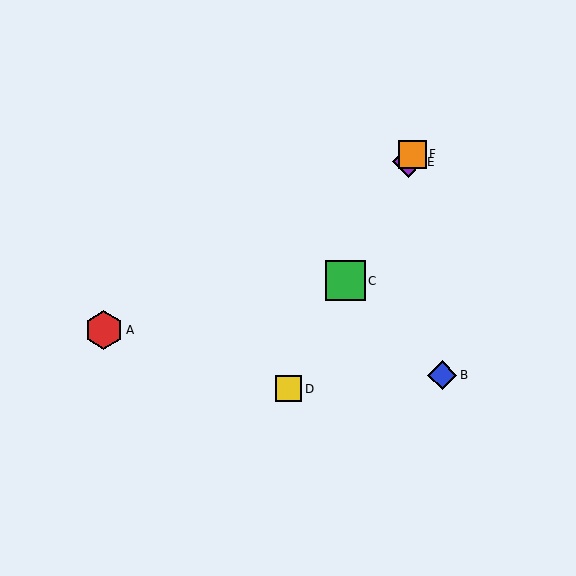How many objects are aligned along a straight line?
4 objects (C, D, E, F) are aligned along a straight line.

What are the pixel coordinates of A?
Object A is at (104, 330).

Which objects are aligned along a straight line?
Objects C, D, E, F are aligned along a straight line.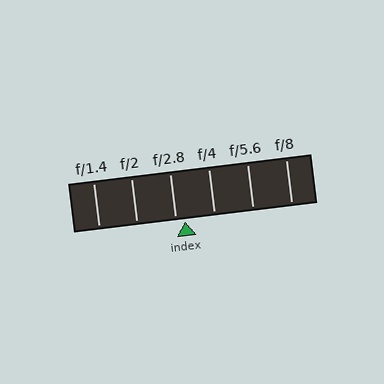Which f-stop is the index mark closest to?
The index mark is closest to f/2.8.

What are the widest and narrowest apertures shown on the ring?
The widest aperture shown is f/1.4 and the narrowest is f/8.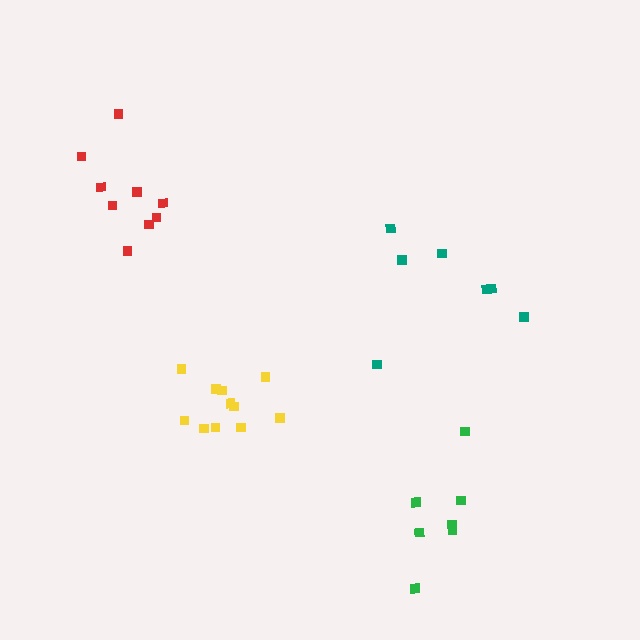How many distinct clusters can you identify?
There are 4 distinct clusters.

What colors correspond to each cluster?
The clusters are colored: teal, red, green, yellow.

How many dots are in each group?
Group 1: 7 dots, Group 2: 9 dots, Group 3: 7 dots, Group 4: 11 dots (34 total).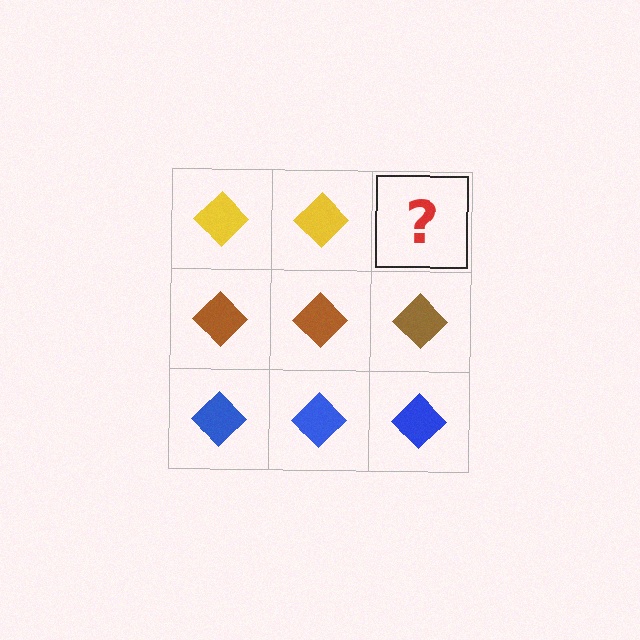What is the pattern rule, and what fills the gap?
The rule is that each row has a consistent color. The gap should be filled with a yellow diamond.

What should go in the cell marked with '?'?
The missing cell should contain a yellow diamond.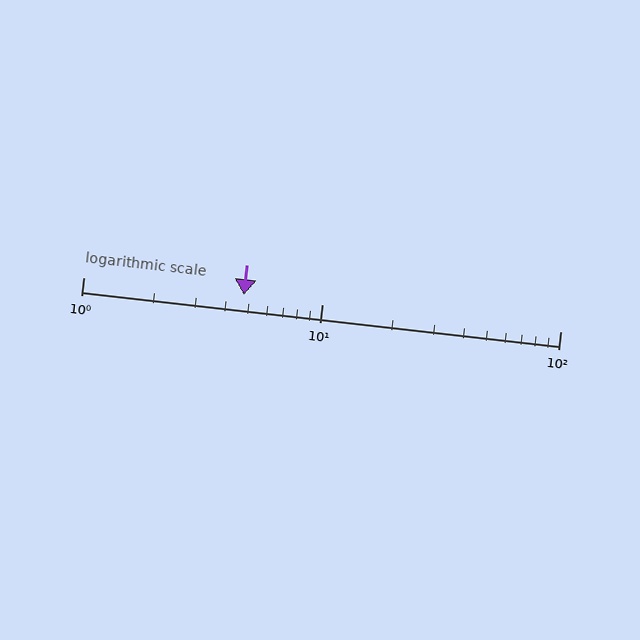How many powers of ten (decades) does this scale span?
The scale spans 2 decades, from 1 to 100.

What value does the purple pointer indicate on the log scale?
The pointer indicates approximately 4.7.